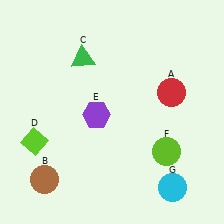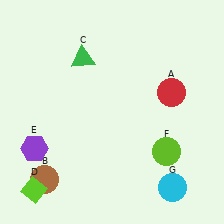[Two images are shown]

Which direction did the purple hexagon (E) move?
The purple hexagon (E) moved left.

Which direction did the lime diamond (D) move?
The lime diamond (D) moved down.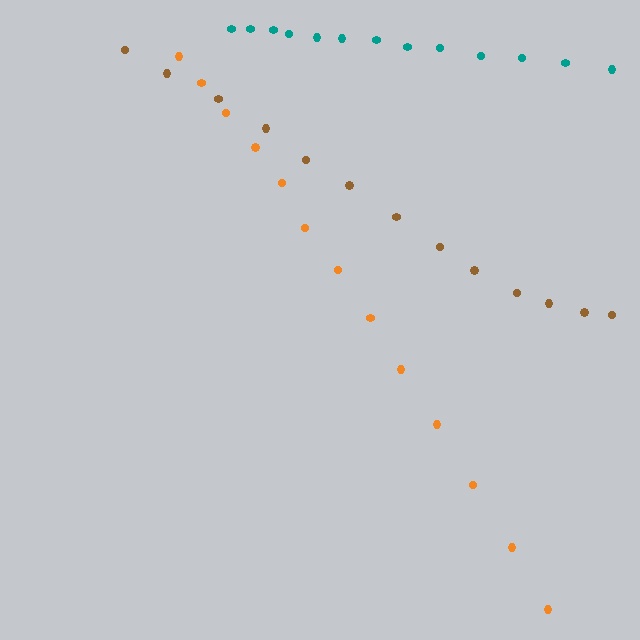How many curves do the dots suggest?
There are 3 distinct paths.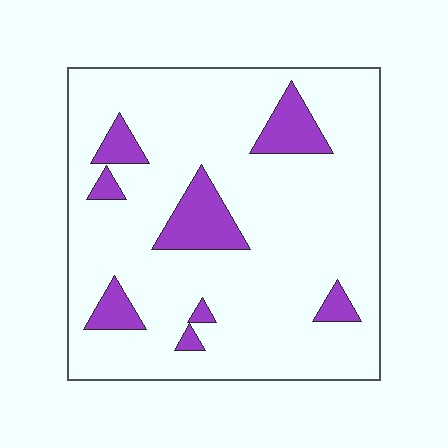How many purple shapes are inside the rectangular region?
8.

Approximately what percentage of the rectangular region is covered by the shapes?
Approximately 15%.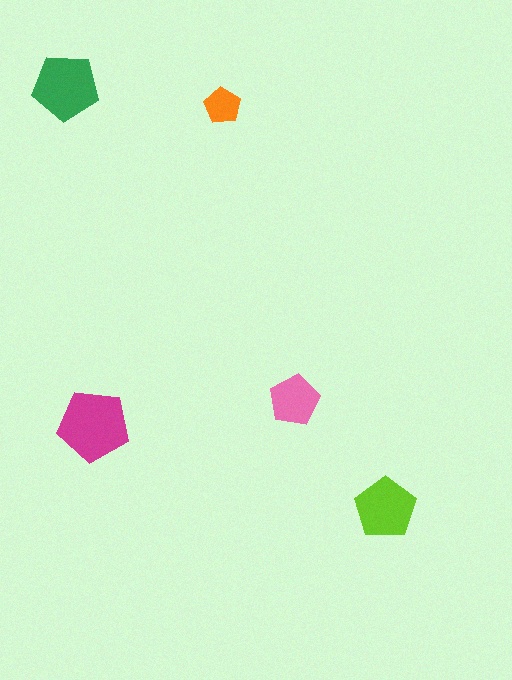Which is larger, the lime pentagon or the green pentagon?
The green one.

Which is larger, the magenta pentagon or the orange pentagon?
The magenta one.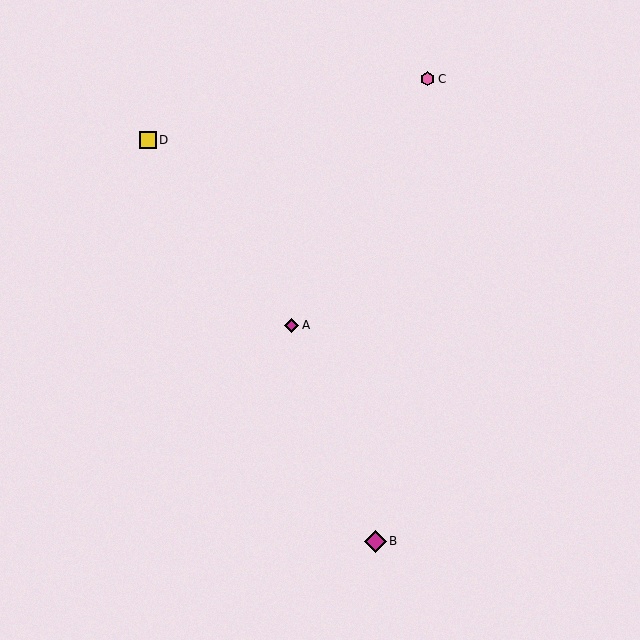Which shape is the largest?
The magenta diamond (labeled B) is the largest.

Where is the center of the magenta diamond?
The center of the magenta diamond is at (291, 325).